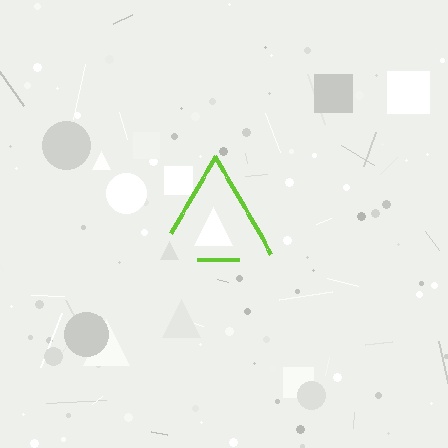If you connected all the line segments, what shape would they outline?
They would outline a triangle.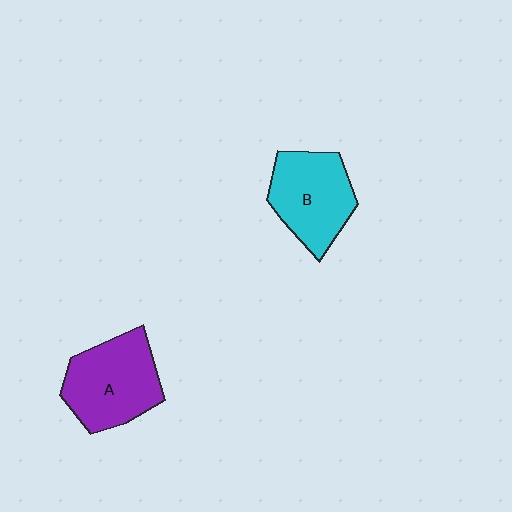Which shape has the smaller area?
Shape B (cyan).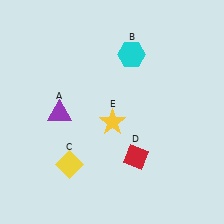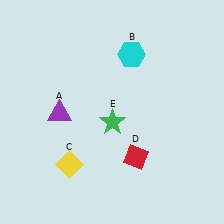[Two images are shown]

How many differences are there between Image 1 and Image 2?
There is 1 difference between the two images.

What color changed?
The star (E) changed from yellow in Image 1 to green in Image 2.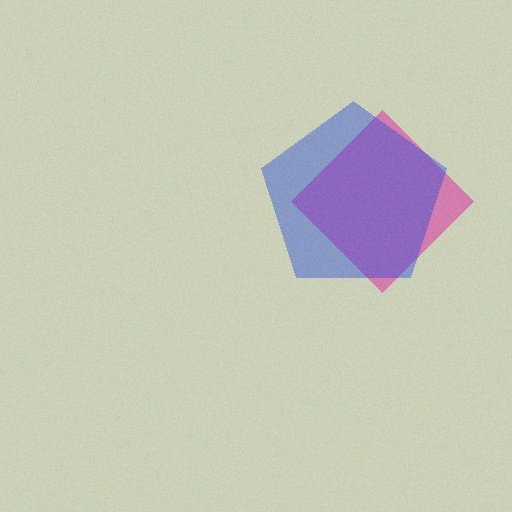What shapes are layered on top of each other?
The layered shapes are: a pink diamond, a blue pentagon.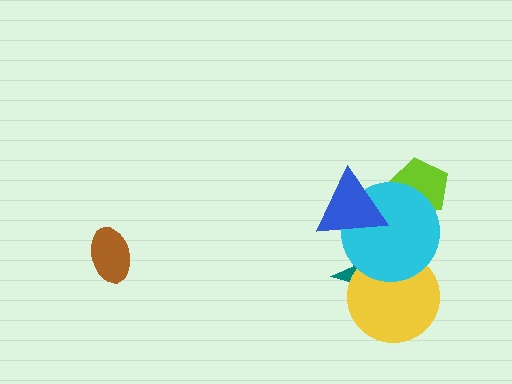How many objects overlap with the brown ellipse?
0 objects overlap with the brown ellipse.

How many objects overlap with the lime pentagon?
1 object overlaps with the lime pentagon.